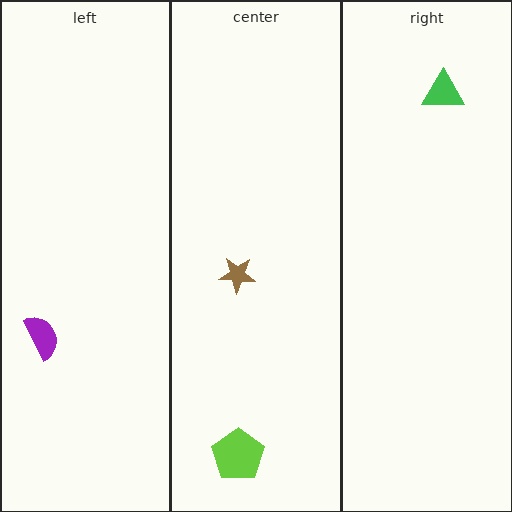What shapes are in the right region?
The green triangle.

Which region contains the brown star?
The center region.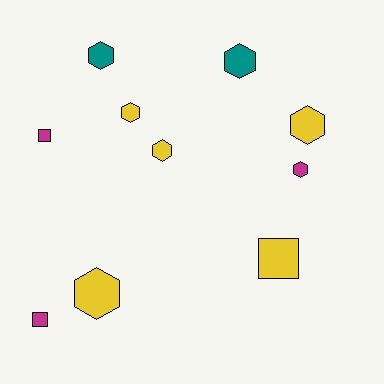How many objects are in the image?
There are 10 objects.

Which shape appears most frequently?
Hexagon, with 7 objects.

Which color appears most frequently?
Yellow, with 5 objects.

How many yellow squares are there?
There is 1 yellow square.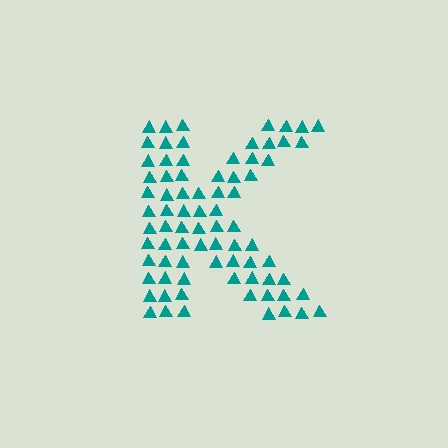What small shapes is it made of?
It is made of small triangles.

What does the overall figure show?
The overall figure shows the letter K.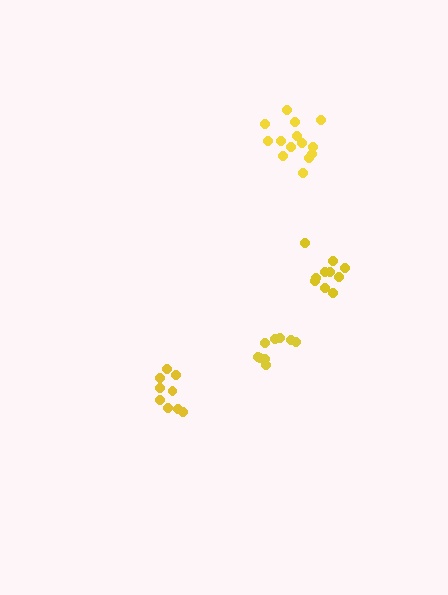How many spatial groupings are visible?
There are 4 spatial groupings.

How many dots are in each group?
Group 1: 9 dots, Group 2: 9 dots, Group 3: 14 dots, Group 4: 10 dots (42 total).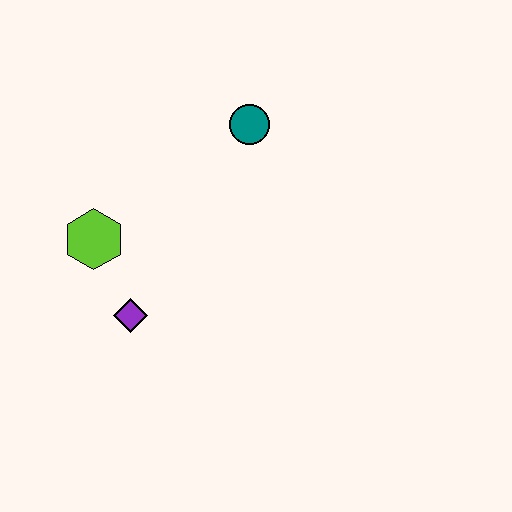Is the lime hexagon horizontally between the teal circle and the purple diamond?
No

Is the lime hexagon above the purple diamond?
Yes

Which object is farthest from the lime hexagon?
The teal circle is farthest from the lime hexagon.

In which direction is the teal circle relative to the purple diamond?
The teal circle is above the purple diamond.